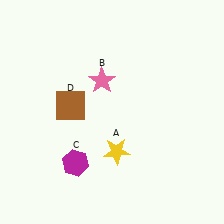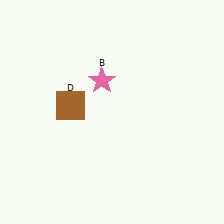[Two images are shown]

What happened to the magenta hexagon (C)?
The magenta hexagon (C) was removed in Image 2. It was in the bottom-left area of Image 1.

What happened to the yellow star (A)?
The yellow star (A) was removed in Image 2. It was in the bottom-right area of Image 1.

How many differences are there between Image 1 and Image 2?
There are 2 differences between the two images.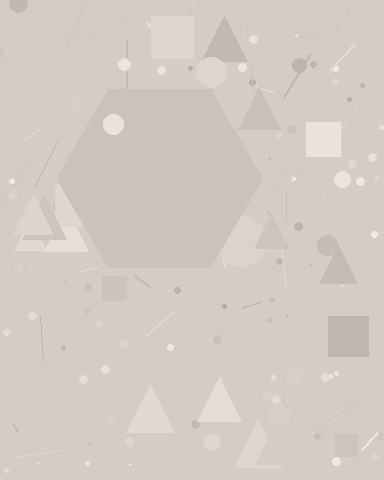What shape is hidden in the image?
A hexagon is hidden in the image.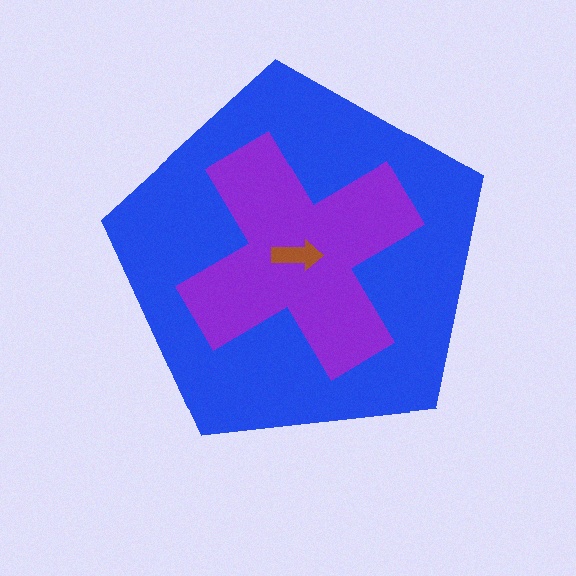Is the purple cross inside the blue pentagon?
Yes.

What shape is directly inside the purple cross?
The brown arrow.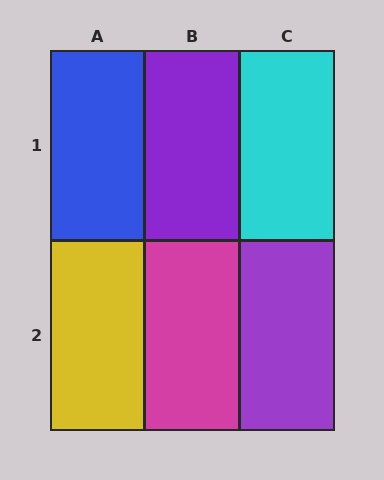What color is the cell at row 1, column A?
Blue.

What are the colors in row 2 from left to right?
Yellow, magenta, purple.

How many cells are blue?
1 cell is blue.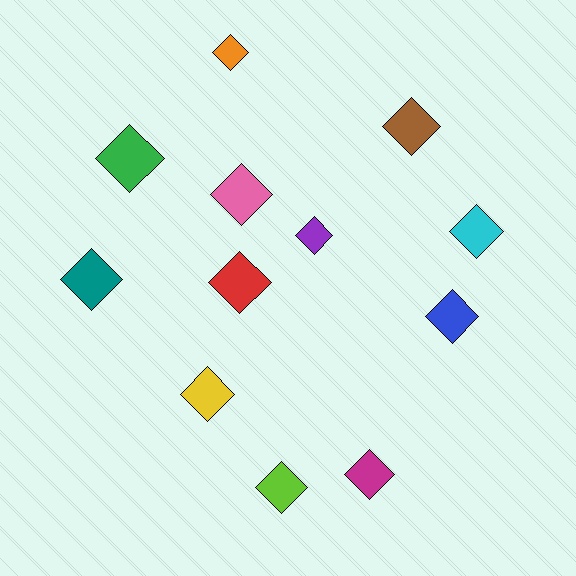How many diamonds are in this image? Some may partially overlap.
There are 12 diamonds.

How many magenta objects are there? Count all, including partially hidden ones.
There is 1 magenta object.